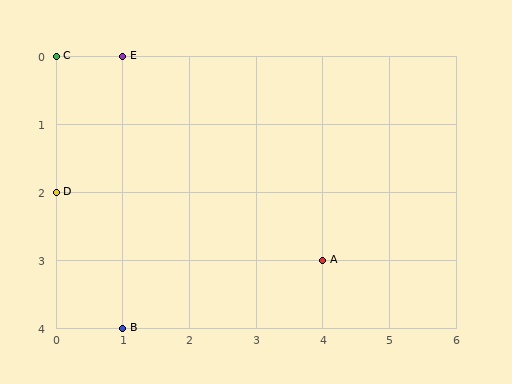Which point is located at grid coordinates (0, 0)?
Point C is at (0, 0).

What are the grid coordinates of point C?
Point C is at grid coordinates (0, 0).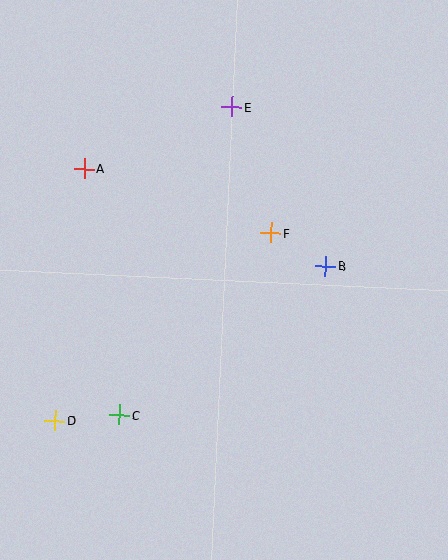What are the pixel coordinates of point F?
Point F is at (271, 233).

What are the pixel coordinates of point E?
Point E is at (232, 107).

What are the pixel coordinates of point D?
Point D is at (55, 421).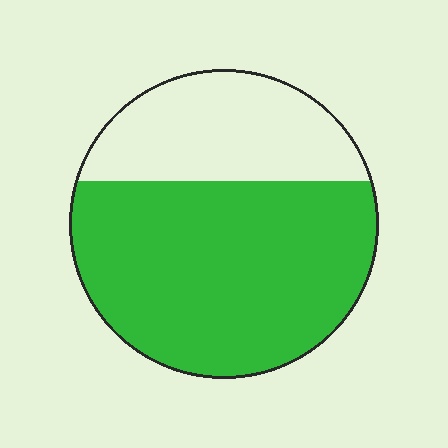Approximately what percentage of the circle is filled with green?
Approximately 65%.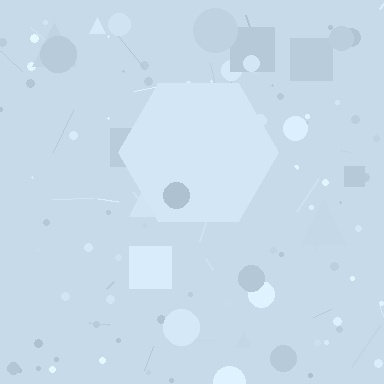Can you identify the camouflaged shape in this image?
The camouflaged shape is a hexagon.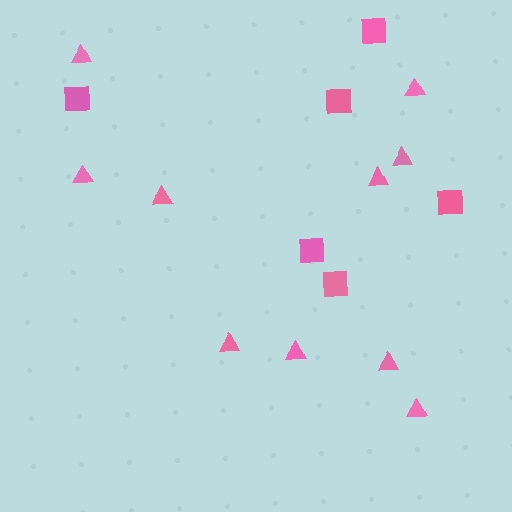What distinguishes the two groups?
There are 2 groups: one group of triangles (10) and one group of squares (6).